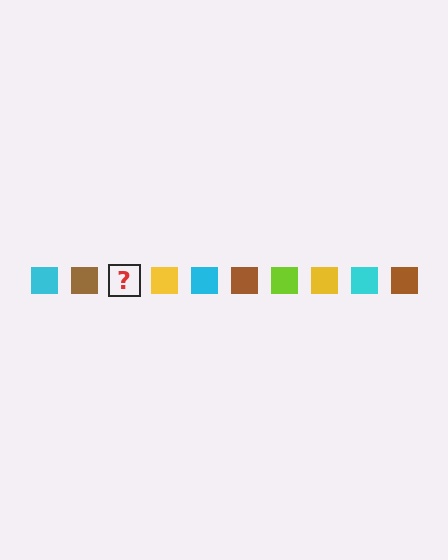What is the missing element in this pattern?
The missing element is a lime square.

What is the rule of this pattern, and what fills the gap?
The rule is that the pattern cycles through cyan, brown, lime, yellow squares. The gap should be filled with a lime square.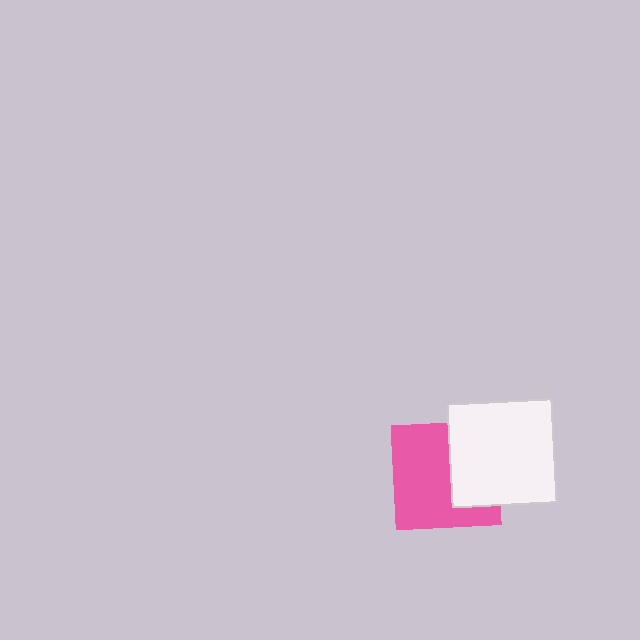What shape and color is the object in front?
The object in front is a white square.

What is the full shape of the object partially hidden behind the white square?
The partially hidden object is a pink square.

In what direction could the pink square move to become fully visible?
The pink square could move left. That would shift it out from behind the white square entirely.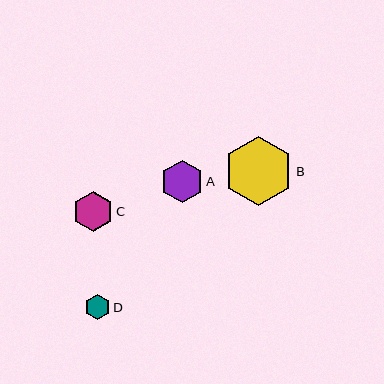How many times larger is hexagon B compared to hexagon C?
Hexagon B is approximately 1.7 times the size of hexagon C.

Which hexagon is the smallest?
Hexagon D is the smallest with a size of approximately 25 pixels.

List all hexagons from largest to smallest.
From largest to smallest: B, A, C, D.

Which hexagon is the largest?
Hexagon B is the largest with a size of approximately 69 pixels.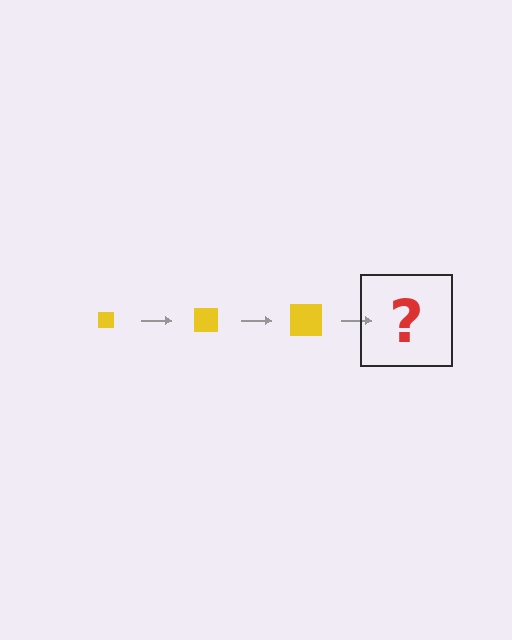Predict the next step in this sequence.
The next step is a yellow square, larger than the previous one.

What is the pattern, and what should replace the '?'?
The pattern is that the square gets progressively larger each step. The '?' should be a yellow square, larger than the previous one.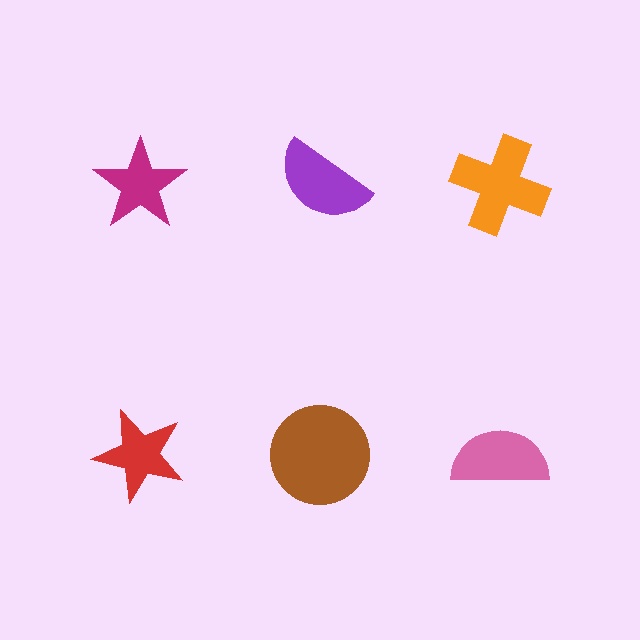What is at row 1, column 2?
A purple semicircle.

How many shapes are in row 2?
3 shapes.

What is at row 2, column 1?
A red star.